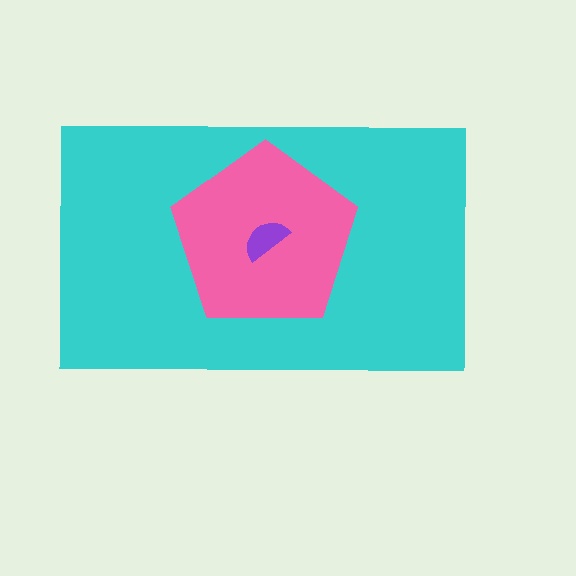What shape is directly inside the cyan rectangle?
The pink pentagon.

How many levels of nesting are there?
3.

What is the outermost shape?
The cyan rectangle.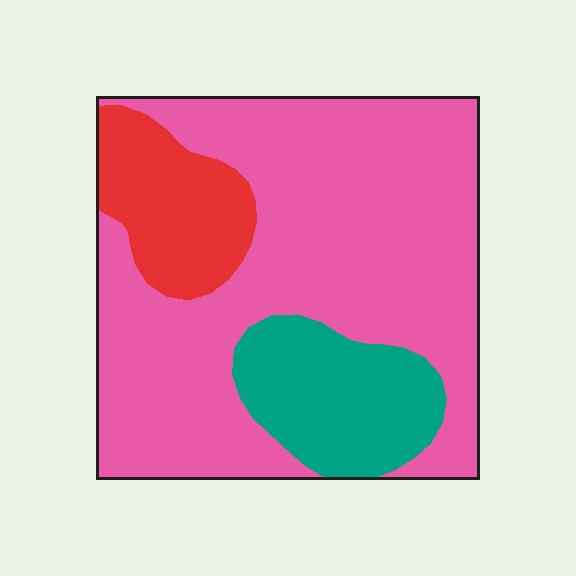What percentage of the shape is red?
Red takes up about one eighth (1/8) of the shape.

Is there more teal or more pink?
Pink.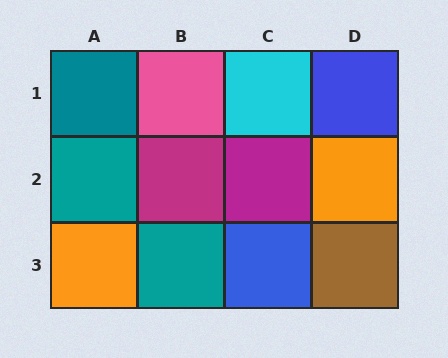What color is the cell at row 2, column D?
Orange.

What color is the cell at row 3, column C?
Blue.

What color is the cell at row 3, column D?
Brown.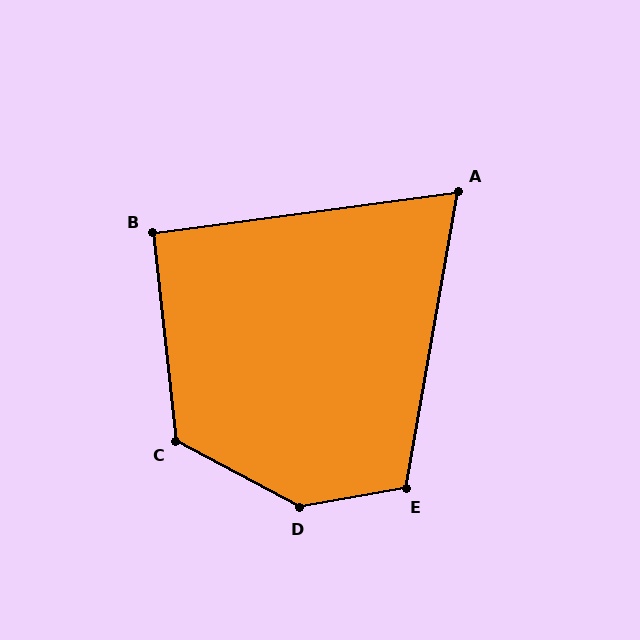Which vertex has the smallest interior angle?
A, at approximately 72 degrees.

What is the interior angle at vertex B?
Approximately 91 degrees (approximately right).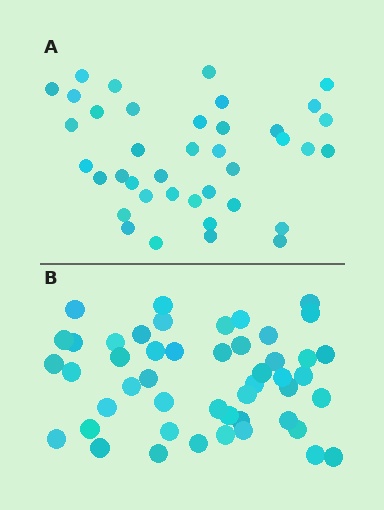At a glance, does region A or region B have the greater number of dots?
Region B (the bottom region) has more dots.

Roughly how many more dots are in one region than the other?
Region B has roughly 8 or so more dots than region A.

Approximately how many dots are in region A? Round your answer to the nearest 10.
About 40 dots. (The exact count is 39, which rounds to 40.)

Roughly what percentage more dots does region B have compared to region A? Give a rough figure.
About 25% more.